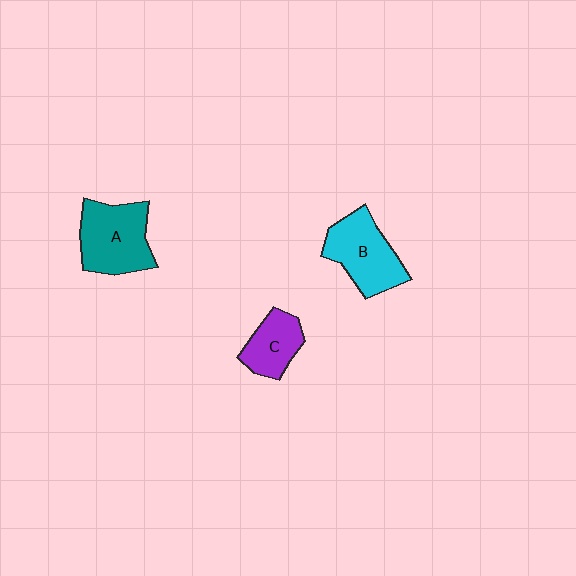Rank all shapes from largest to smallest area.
From largest to smallest: A (teal), B (cyan), C (purple).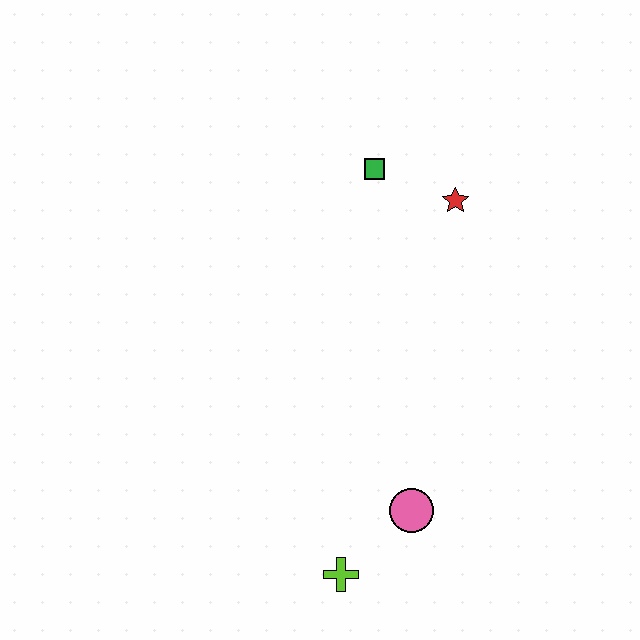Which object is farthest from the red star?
The lime cross is farthest from the red star.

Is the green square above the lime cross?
Yes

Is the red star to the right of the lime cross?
Yes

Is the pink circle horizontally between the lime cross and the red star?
Yes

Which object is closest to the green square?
The red star is closest to the green square.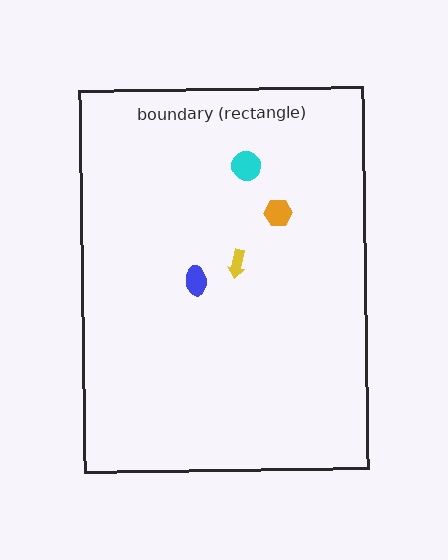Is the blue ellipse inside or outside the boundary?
Inside.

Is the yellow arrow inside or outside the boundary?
Inside.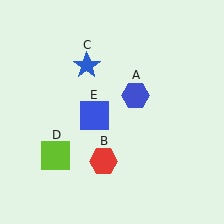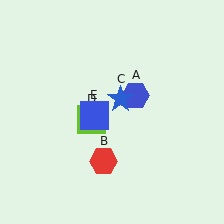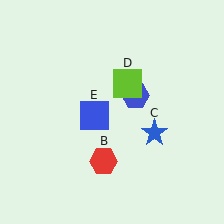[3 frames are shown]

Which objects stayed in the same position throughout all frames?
Blue hexagon (object A) and red hexagon (object B) and blue square (object E) remained stationary.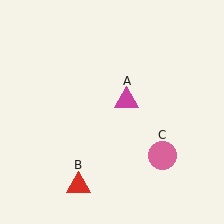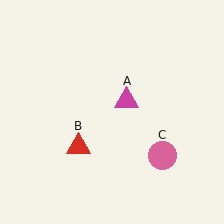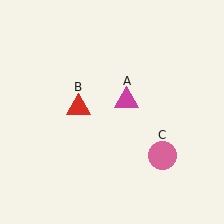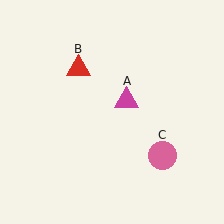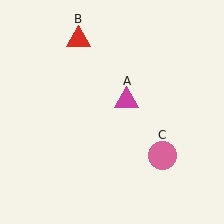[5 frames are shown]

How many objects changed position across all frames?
1 object changed position: red triangle (object B).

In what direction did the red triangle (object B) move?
The red triangle (object B) moved up.